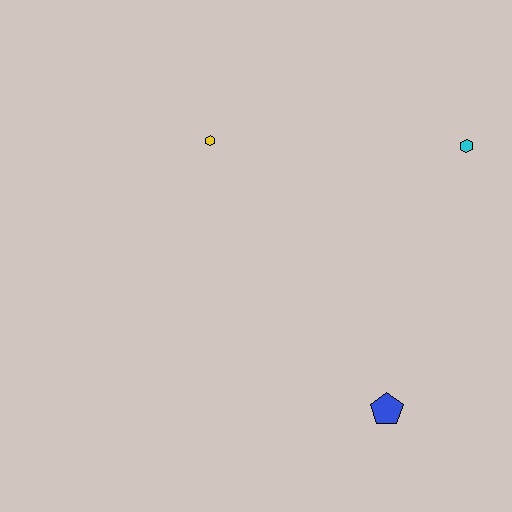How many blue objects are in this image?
There is 1 blue object.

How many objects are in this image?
There are 3 objects.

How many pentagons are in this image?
There is 1 pentagon.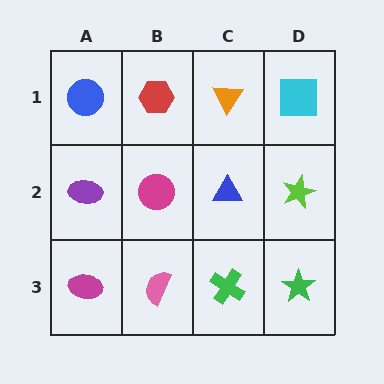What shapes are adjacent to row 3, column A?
A purple ellipse (row 2, column A), a pink semicircle (row 3, column B).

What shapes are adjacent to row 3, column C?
A blue triangle (row 2, column C), a pink semicircle (row 3, column B), a green star (row 3, column D).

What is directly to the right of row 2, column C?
A lime star.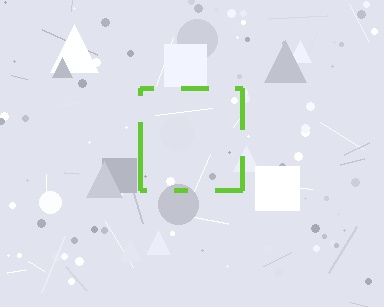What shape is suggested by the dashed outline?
The dashed outline suggests a square.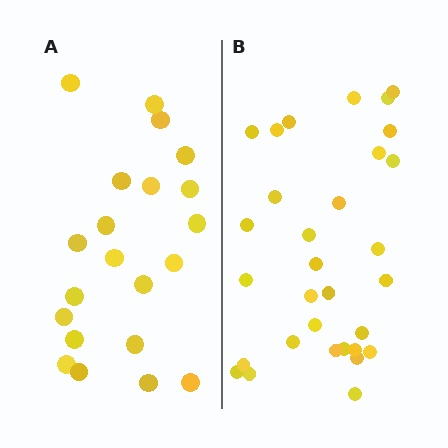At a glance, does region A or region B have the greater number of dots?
Region B (the right region) has more dots.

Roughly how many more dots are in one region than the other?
Region B has roughly 10 or so more dots than region A.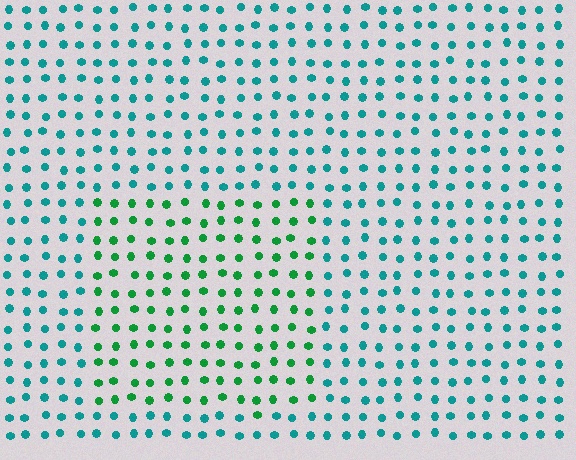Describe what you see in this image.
The image is filled with small teal elements in a uniform arrangement. A rectangle-shaped region is visible where the elements are tinted to a slightly different hue, forming a subtle color boundary.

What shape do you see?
I see a rectangle.